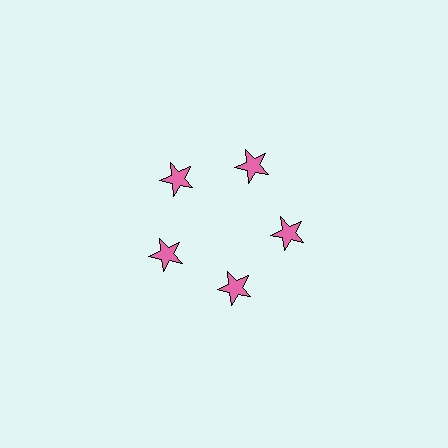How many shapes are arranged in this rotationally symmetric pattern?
There are 5 shapes, arranged in 5 groups of 1.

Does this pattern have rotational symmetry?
Yes, this pattern has 5-fold rotational symmetry. It looks the same after rotating 72 degrees around the center.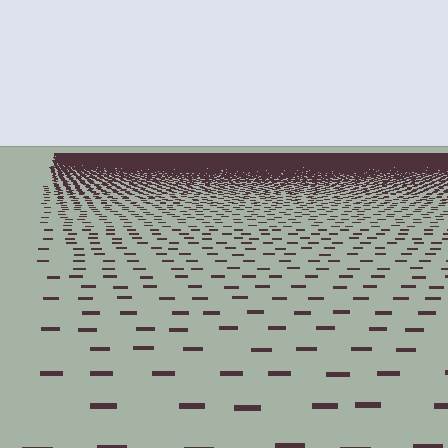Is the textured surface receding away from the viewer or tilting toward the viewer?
The surface is receding away from the viewer. Texture elements get smaller and denser toward the top.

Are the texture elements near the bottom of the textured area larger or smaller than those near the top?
Larger. Near the bottom, elements are closer to the viewer and appear at a bigger on-screen size.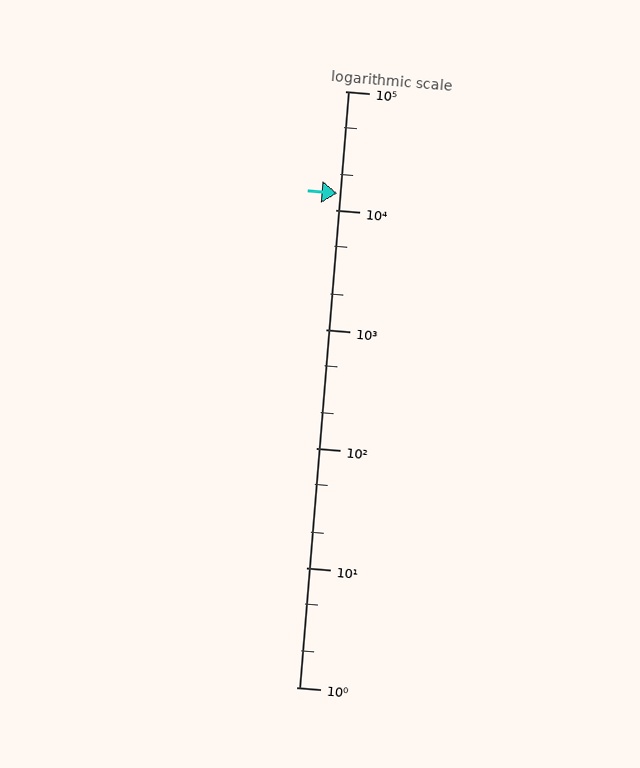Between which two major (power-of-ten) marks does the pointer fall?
The pointer is between 10000 and 100000.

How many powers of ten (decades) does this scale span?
The scale spans 5 decades, from 1 to 100000.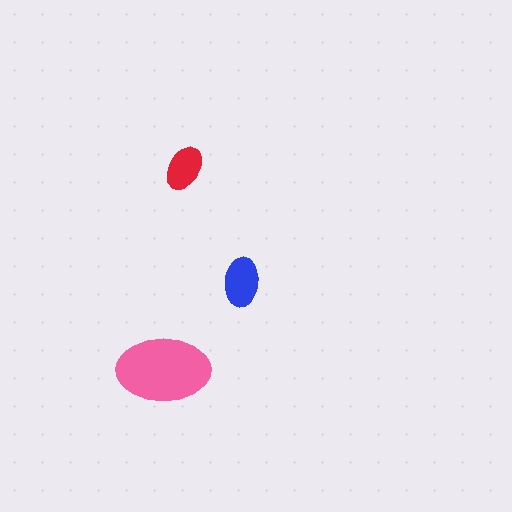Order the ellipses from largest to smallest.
the pink one, the blue one, the red one.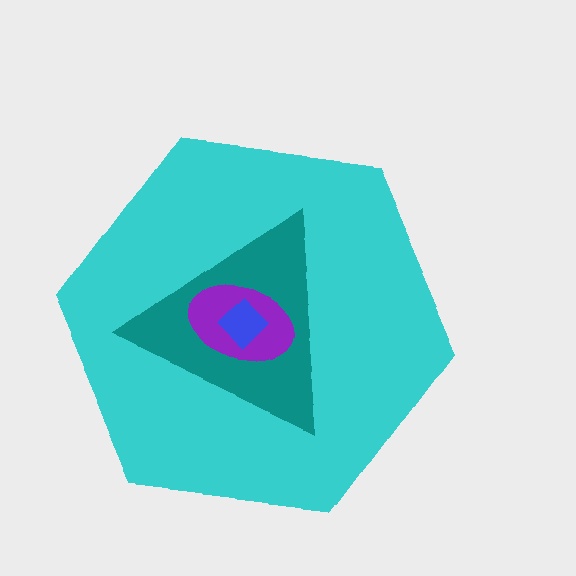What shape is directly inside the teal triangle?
The purple ellipse.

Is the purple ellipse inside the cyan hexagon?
Yes.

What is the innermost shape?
The blue diamond.